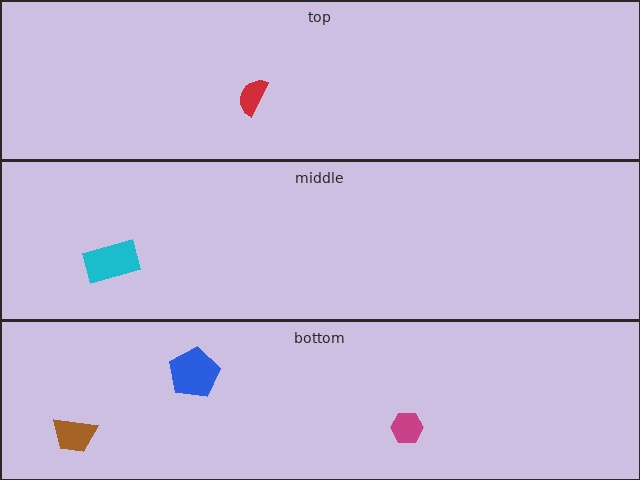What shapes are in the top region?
The red semicircle.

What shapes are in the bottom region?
The brown trapezoid, the magenta hexagon, the blue pentagon.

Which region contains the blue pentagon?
The bottom region.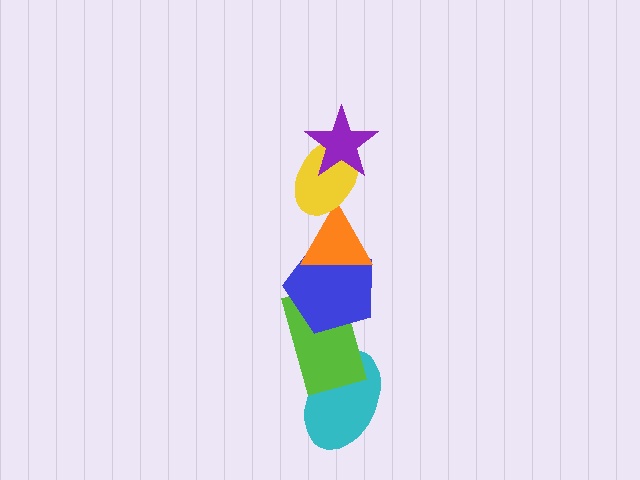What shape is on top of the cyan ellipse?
The lime rectangle is on top of the cyan ellipse.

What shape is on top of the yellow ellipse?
The purple star is on top of the yellow ellipse.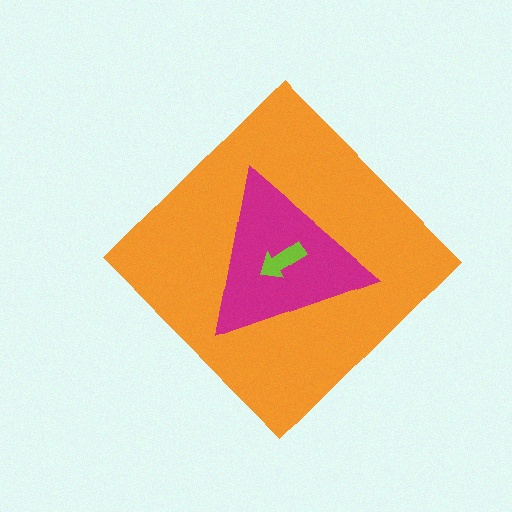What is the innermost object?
The lime arrow.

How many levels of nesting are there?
3.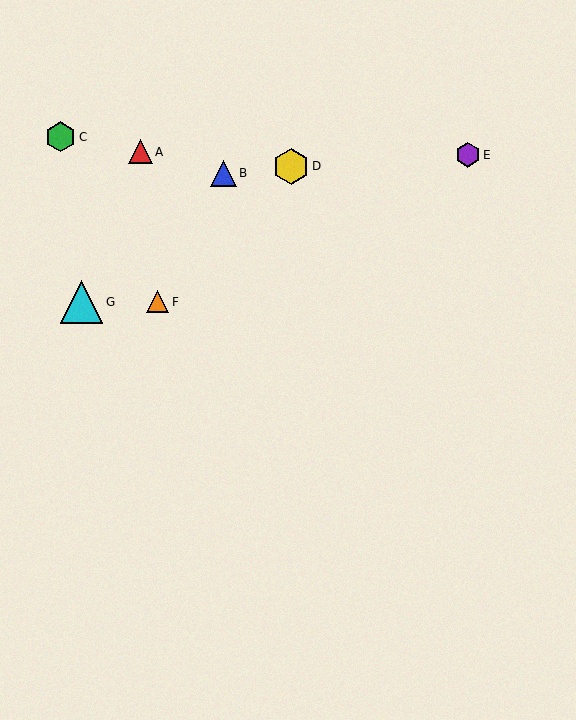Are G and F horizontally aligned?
Yes, both are at y≈302.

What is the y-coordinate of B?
Object B is at y≈173.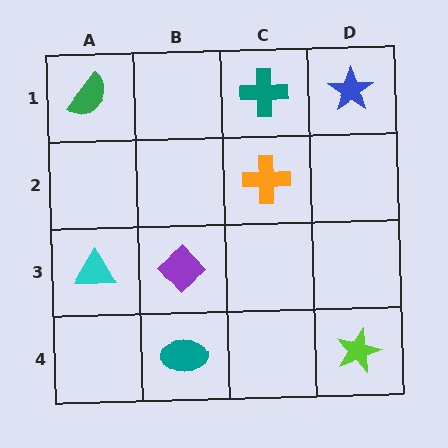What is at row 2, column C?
An orange cross.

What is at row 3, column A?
A cyan triangle.